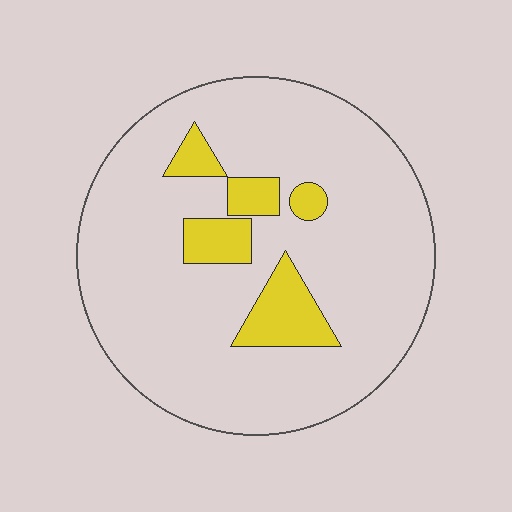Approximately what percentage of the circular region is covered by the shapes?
Approximately 15%.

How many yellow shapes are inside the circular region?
5.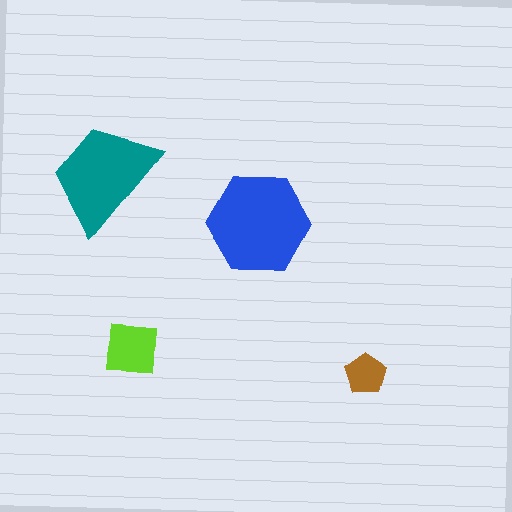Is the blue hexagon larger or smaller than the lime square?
Larger.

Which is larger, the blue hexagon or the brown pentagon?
The blue hexagon.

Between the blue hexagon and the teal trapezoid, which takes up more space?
The blue hexagon.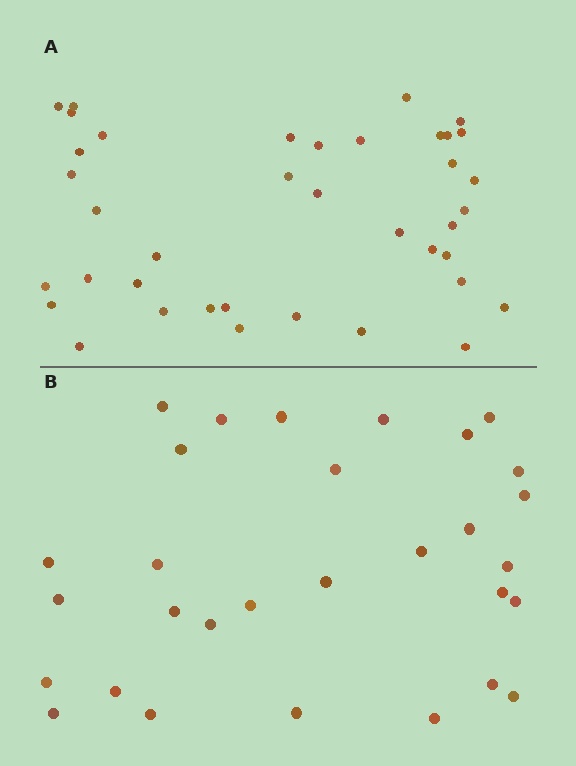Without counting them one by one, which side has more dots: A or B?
Region A (the top region) has more dots.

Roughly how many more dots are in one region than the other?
Region A has roughly 8 or so more dots than region B.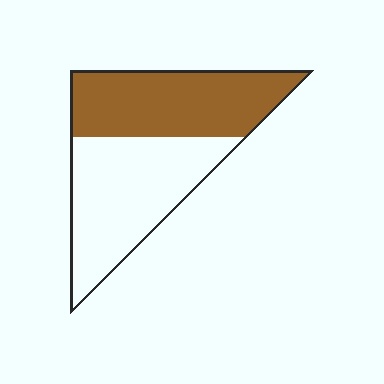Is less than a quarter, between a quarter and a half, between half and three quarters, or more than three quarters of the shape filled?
Between a quarter and a half.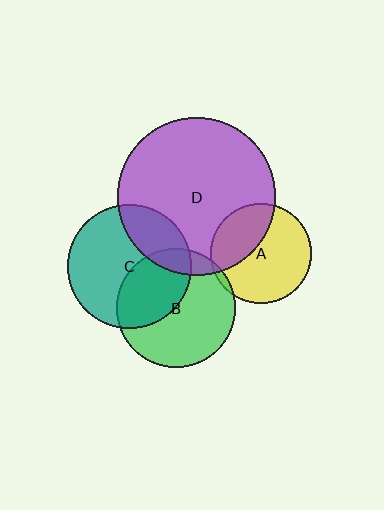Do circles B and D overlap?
Yes.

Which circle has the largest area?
Circle D (purple).